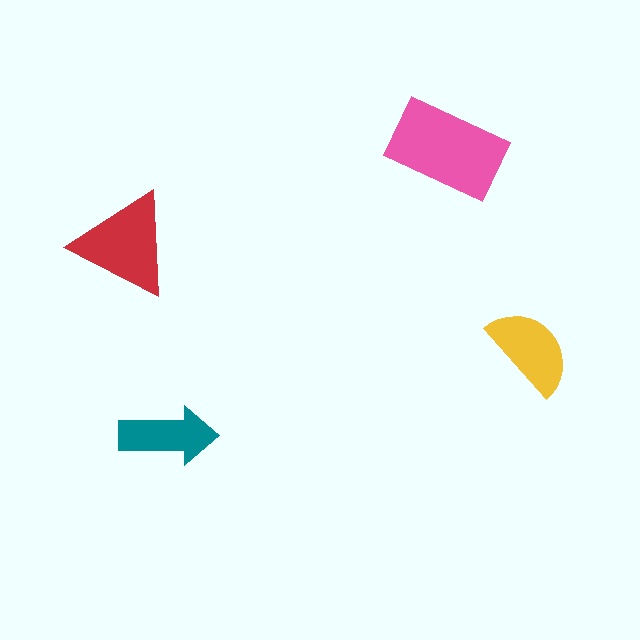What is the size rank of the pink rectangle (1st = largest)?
1st.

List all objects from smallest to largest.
The teal arrow, the yellow semicircle, the red triangle, the pink rectangle.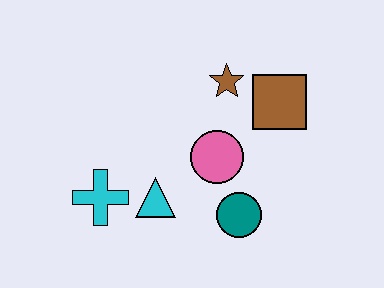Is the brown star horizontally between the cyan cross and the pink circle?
No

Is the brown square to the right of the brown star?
Yes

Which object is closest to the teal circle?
The pink circle is closest to the teal circle.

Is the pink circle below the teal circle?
No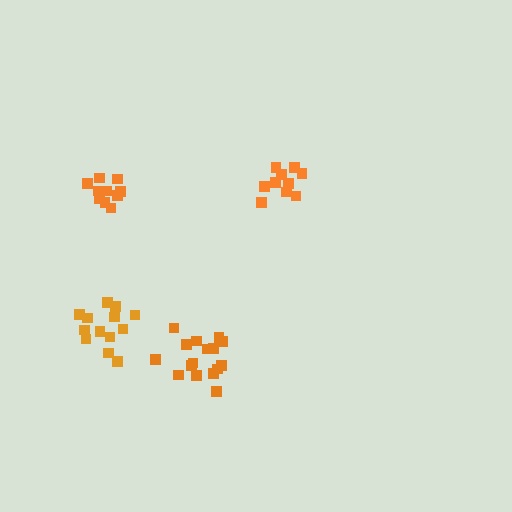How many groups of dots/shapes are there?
There are 4 groups.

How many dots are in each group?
Group 1: 16 dots, Group 2: 10 dots, Group 3: 11 dots, Group 4: 13 dots (50 total).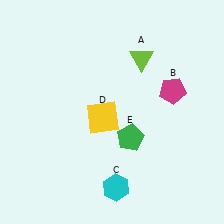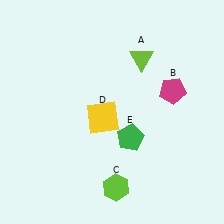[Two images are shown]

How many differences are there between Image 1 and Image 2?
There is 1 difference between the two images.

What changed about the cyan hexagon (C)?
In Image 1, C is cyan. In Image 2, it changed to lime.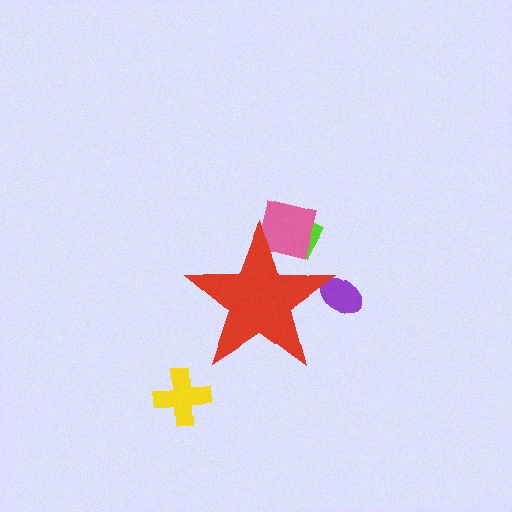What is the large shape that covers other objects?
A red star.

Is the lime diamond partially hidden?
Yes, the lime diamond is partially hidden behind the red star.